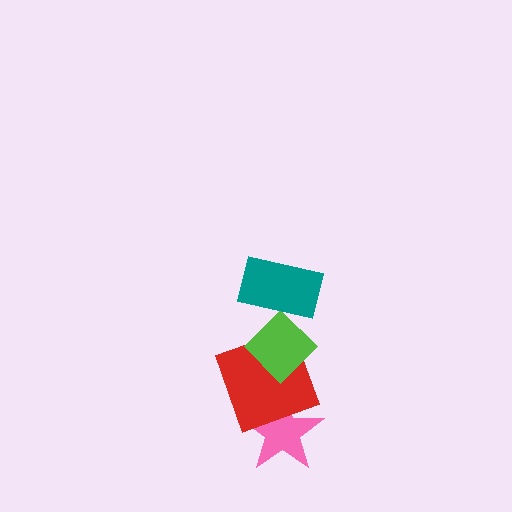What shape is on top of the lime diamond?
The teal rectangle is on top of the lime diamond.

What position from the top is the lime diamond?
The lime diamond is 2nd from the top.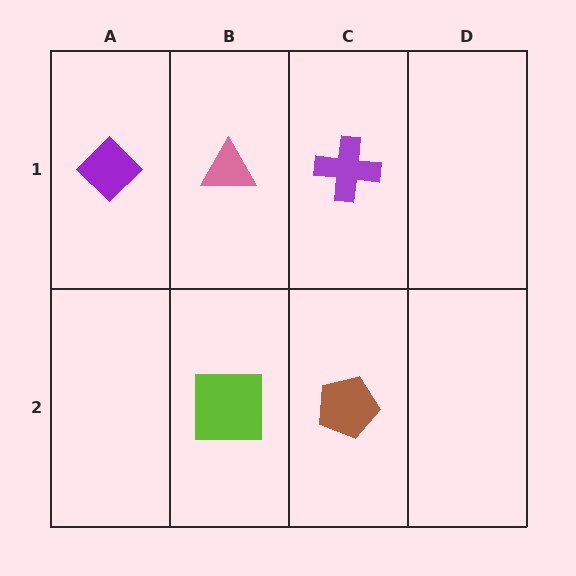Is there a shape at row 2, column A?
No, that cell is empty.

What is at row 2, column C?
A brown pentagon.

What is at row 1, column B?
A pink triangle.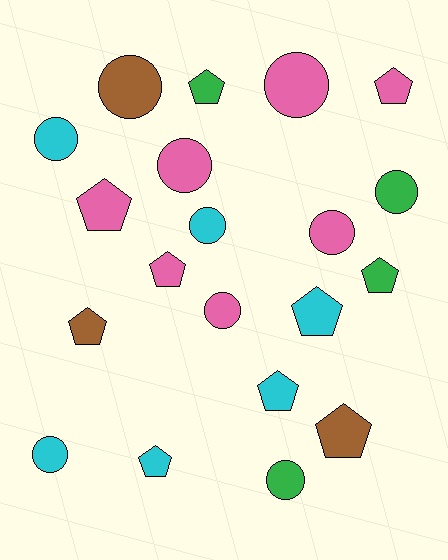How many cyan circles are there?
There are 3 cyan circles.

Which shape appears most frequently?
Circle, with 10 objects.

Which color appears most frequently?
Pink, with 7 objects.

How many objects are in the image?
There are 20 objects.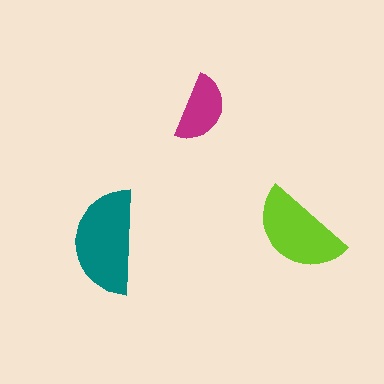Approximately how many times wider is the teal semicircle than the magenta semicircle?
About 1.5 times wider.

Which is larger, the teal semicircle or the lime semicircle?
The teal one.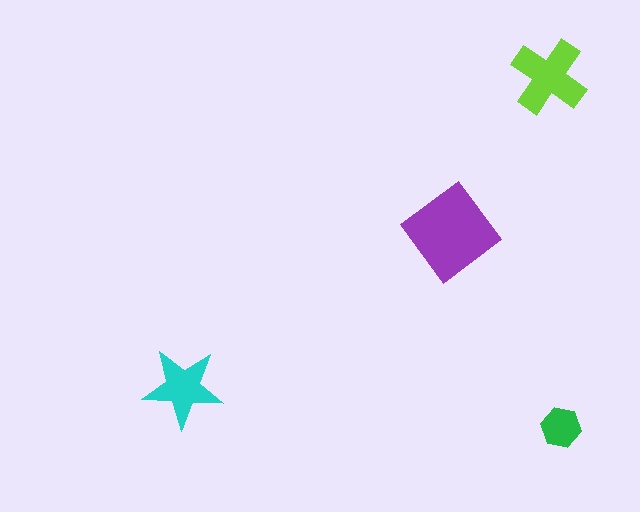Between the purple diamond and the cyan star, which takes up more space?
The purple diamond.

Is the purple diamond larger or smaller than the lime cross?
Larger.